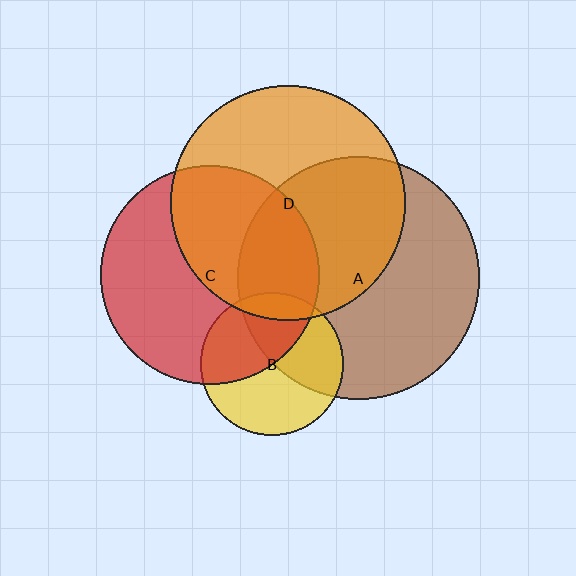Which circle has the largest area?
Circle A (brown).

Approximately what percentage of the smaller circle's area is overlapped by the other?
Approximately 45%.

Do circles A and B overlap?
Yes.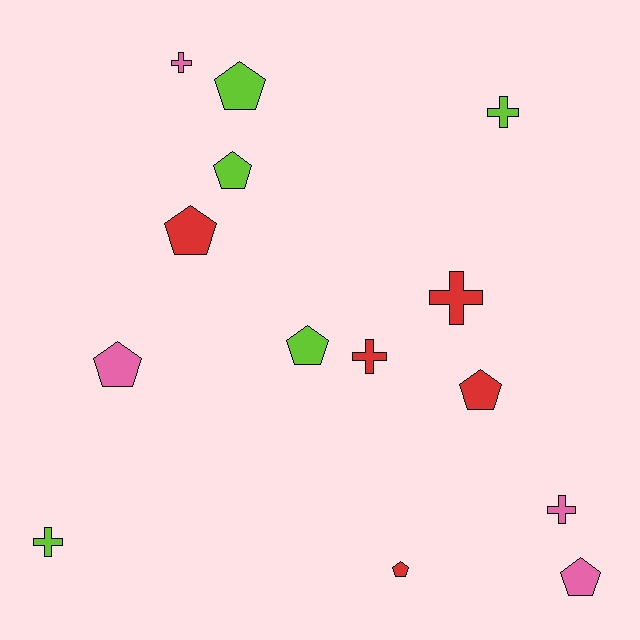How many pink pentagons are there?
There are 2 pink pentagons.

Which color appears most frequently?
Red, with 5 objects.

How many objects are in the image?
There are 14 objects.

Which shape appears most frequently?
Pentagon, with 8 objects.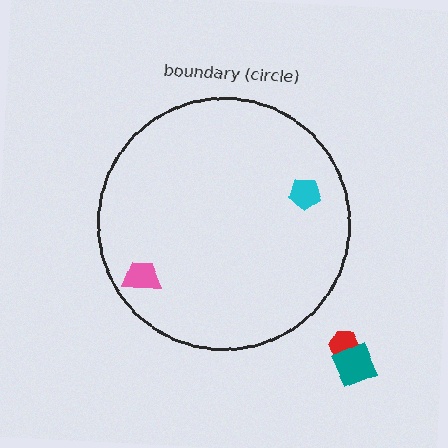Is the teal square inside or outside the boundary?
Outside.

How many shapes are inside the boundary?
2 inside, 2 outside.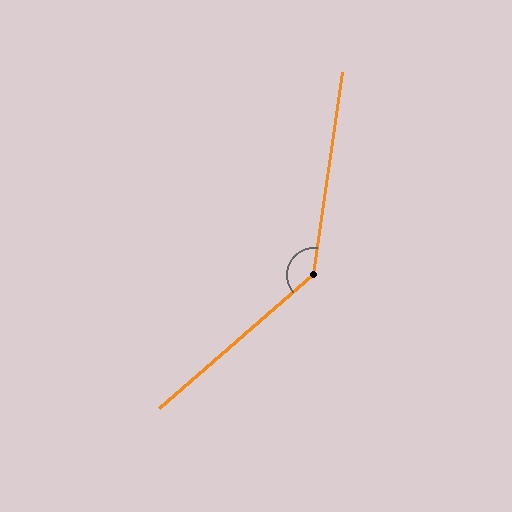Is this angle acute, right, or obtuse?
It is obtuse.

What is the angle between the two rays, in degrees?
Approximately 139 degrees.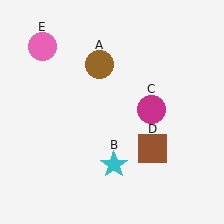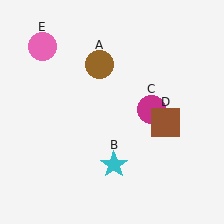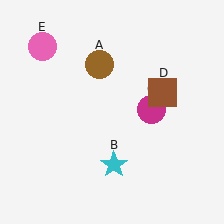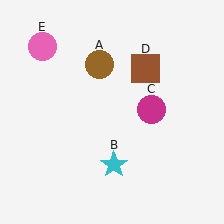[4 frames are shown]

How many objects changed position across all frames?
1 object changed position: brown square (object D).